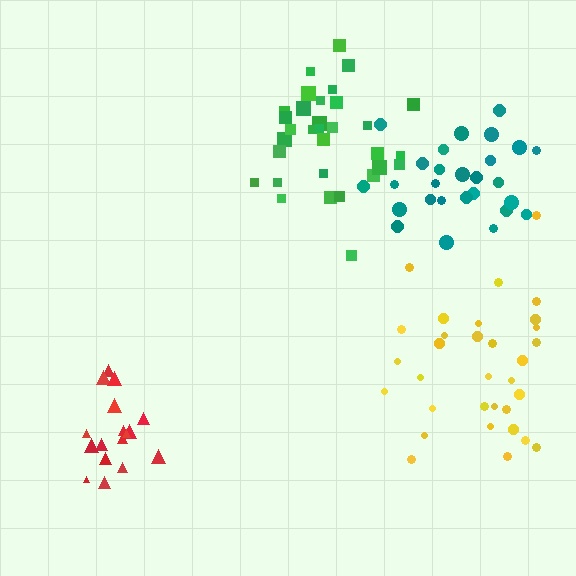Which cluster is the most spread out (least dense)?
Teal.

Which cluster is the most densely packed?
Red.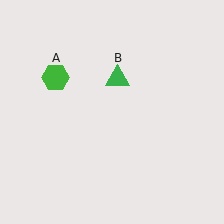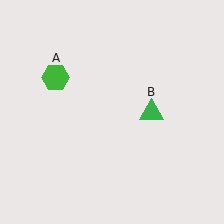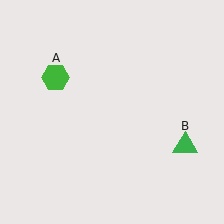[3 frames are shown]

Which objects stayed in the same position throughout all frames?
Green hexagon (object A) remained stationary.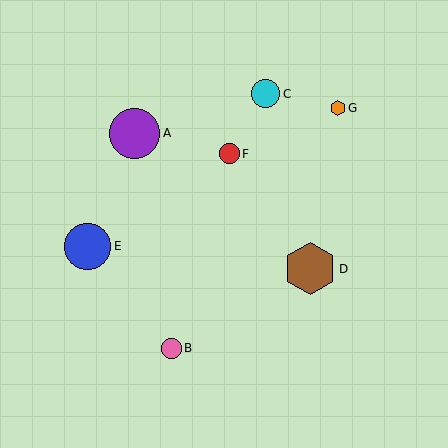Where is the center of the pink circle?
The center of the pink circle is at (171, 348).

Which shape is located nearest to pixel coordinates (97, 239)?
The blue circle (labeled E) at (88, 246) is nearest to that location.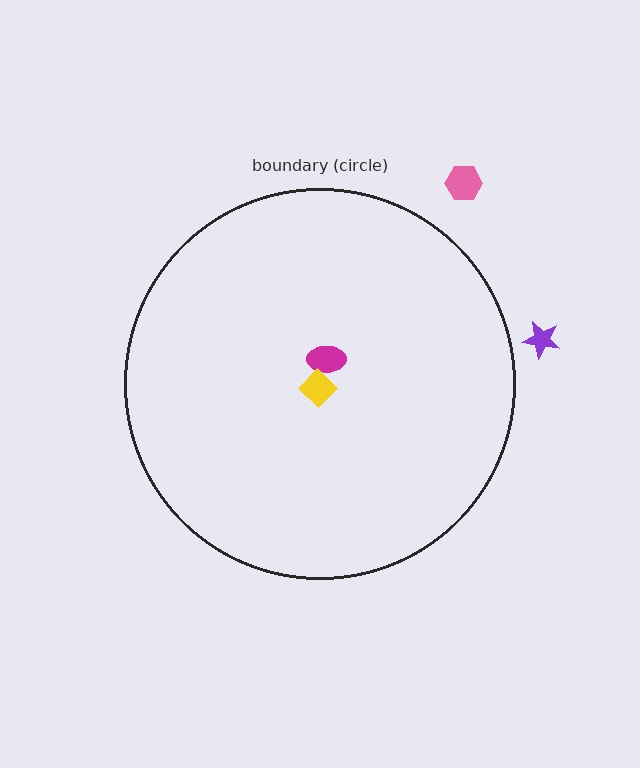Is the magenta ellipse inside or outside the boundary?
Inside.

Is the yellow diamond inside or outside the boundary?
Inside.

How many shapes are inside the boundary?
2 inside, 2 outside.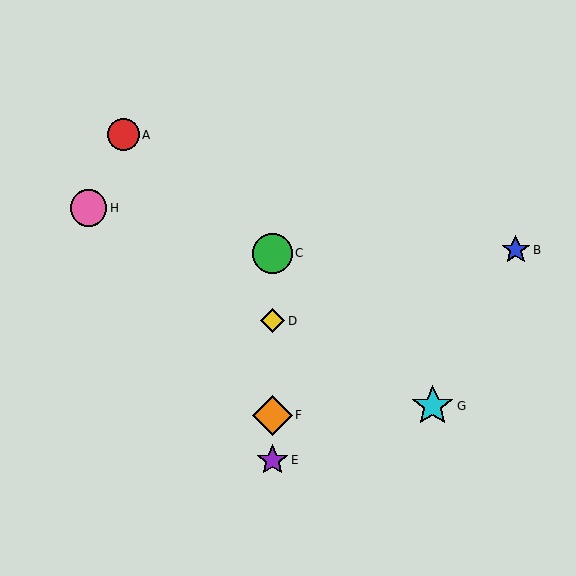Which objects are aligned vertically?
Objects C, D, E, F are aligned vertically.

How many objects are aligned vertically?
4 objects (C, D, E, F) are aligned vertically.